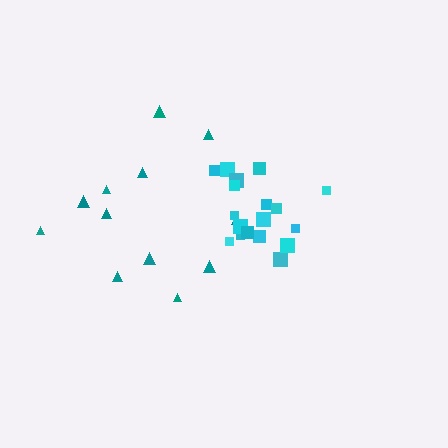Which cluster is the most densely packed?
Cyan.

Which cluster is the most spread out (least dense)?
Teal.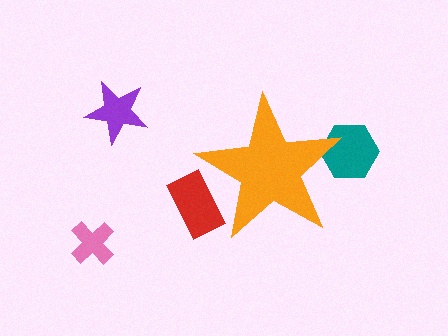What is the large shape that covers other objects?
An orange star.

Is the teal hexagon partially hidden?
Yes, the teal hexagon is partially hidden behind the orange star.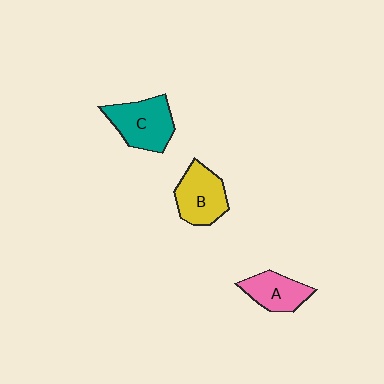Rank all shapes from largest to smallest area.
From largest to smallest: C (teal), B (yellow), A (pink).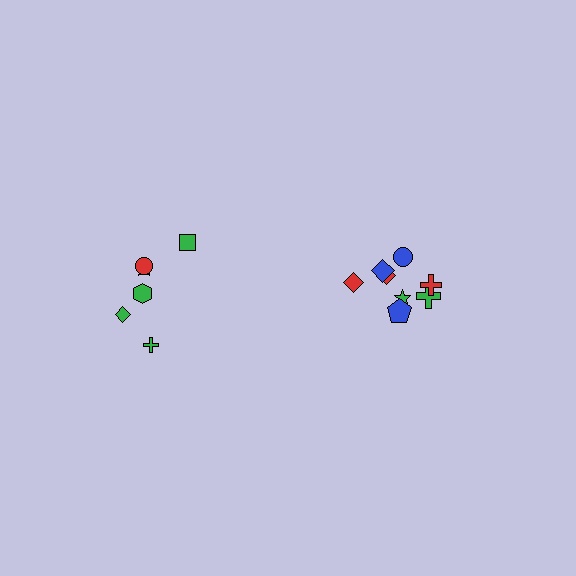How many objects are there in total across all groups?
There are 14 objects.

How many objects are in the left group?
There are 6 objects.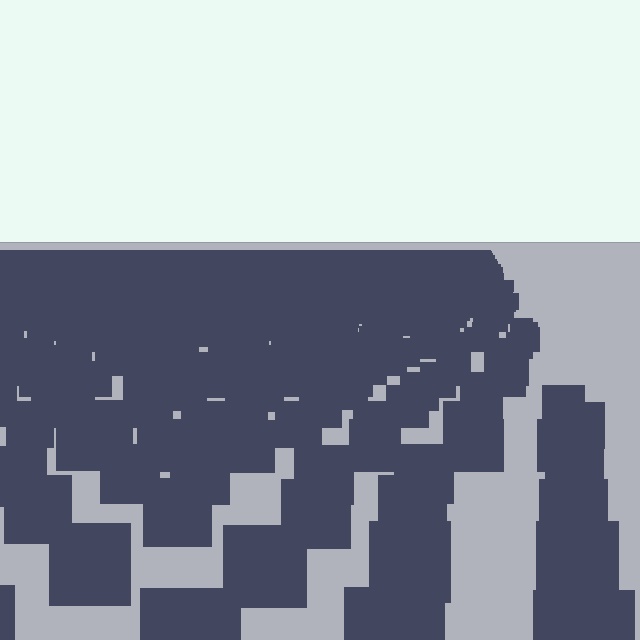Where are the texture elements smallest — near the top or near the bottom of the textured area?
Near the top.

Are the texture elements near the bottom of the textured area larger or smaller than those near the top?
Larger. Near the bottom, elements are closer to the viewer and appear at a bigger on-screen size.